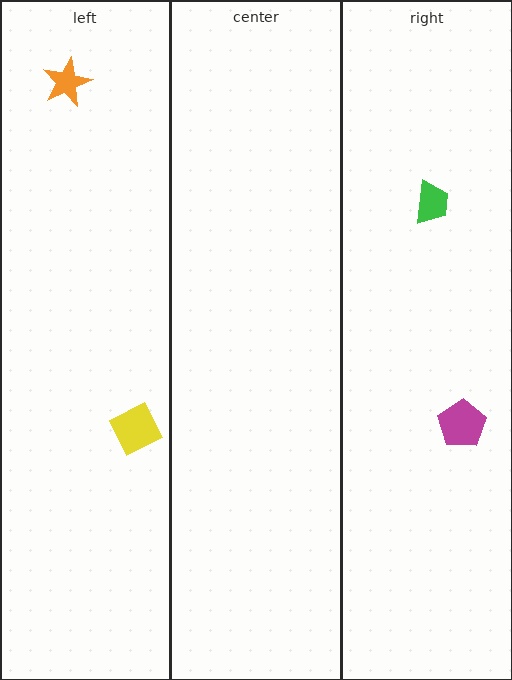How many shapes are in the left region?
2.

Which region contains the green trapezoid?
The right region.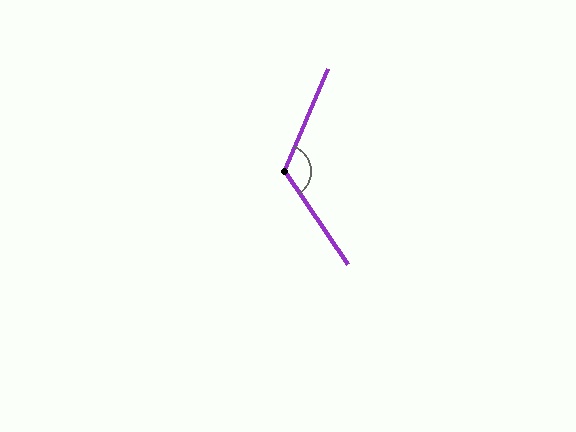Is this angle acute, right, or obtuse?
It is obtuse.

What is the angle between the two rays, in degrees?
Approximately 122 degrees.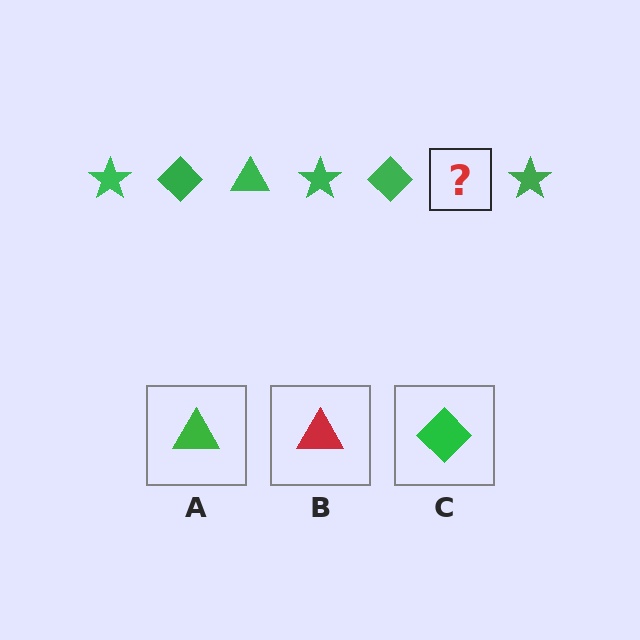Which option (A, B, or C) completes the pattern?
A.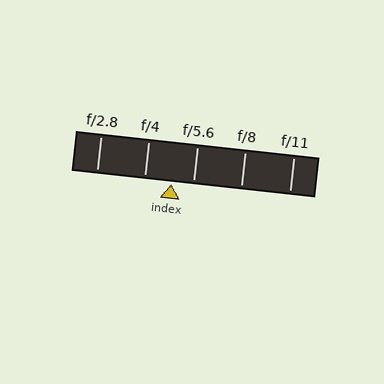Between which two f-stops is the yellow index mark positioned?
The index mark is between f/4 and f/5.6.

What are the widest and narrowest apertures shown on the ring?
The widest aperture shown is f/2.8 and the narrowest is f/11.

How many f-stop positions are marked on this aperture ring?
There are 5 f-stop positions marked.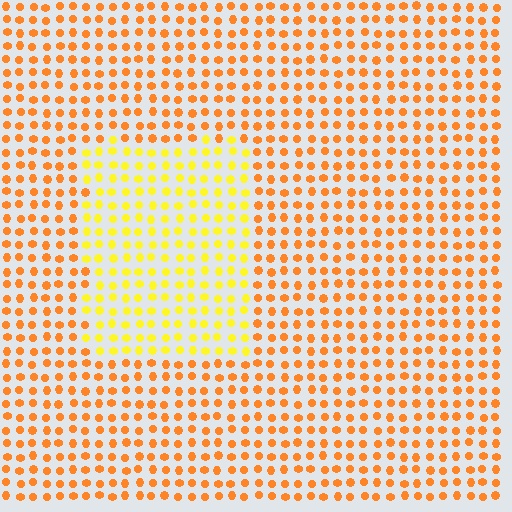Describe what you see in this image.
The image is filled with small orange elements in a uniform arrangement. A rectangle-shaped region is visible where the elements are tinted to a slightly different hue, forming a subtle color boundary.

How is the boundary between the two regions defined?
The boundary is defined purely by a slight shift in hue (about 32 degrees). Spacing, size, and orientation are identical on both sides.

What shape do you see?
I see a rectangle.